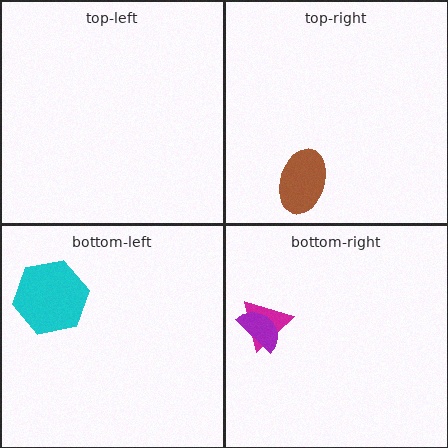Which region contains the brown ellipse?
The top-right region.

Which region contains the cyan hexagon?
The bottom-left region.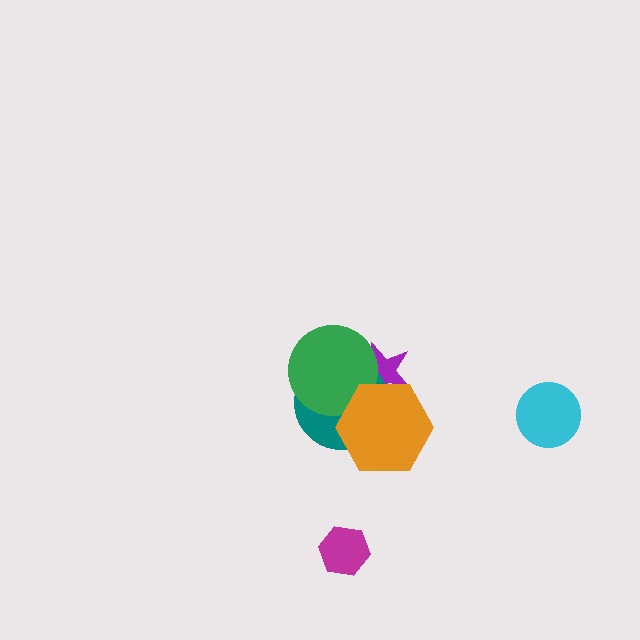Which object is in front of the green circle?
The orange hexagon is in front of the green circle.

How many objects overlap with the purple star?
3 objects overlap with the purple star.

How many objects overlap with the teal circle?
3 objects overlap with the teal circle.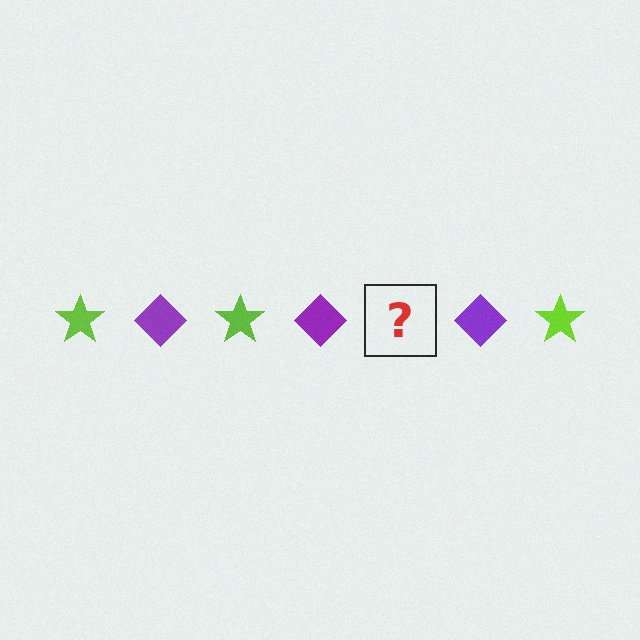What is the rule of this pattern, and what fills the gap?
The rule is that the pattern alternates between lime star and purple diamond. The gap should be filled with a lime star.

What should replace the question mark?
The question mark should be replaced with a lime star.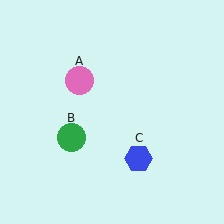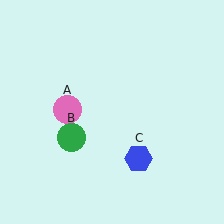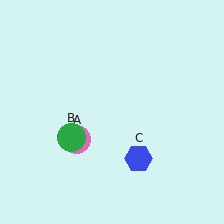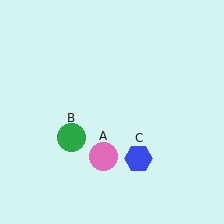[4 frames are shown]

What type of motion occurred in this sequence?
The pink circle (object A) rotated counterclockwise around the center of the scene.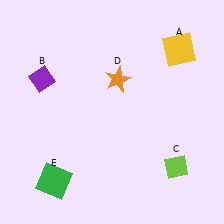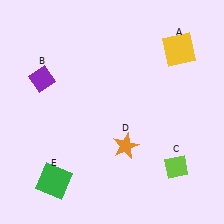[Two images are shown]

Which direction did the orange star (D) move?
The orange star (D) moved down.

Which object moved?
The orange star (D) moved down.